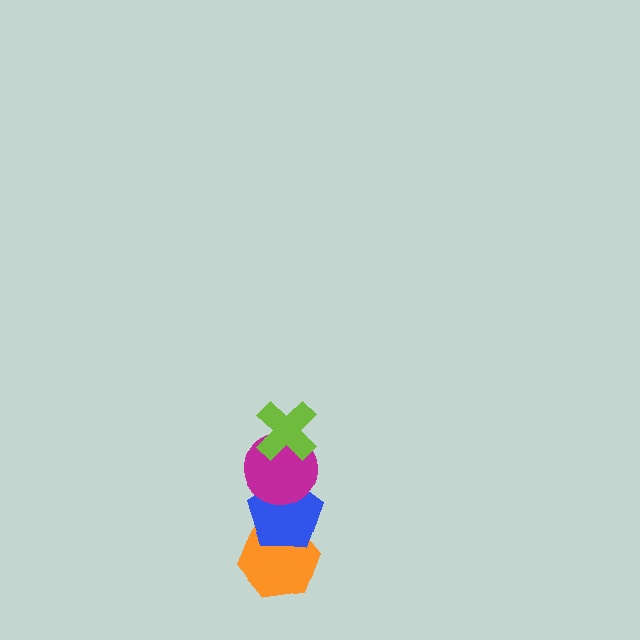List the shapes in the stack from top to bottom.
From top to bottom: the lime cross, the magenta circle, the blue pentagon, the orange hexagon.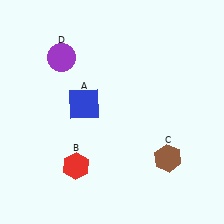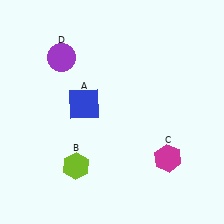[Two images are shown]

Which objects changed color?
B changed from red to lime. C changed from brown to magenta.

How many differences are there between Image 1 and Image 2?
There are 2 differences between the two images.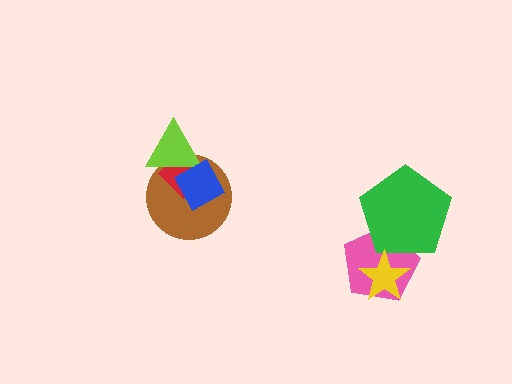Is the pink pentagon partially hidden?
Yes, it is partially covered by another shape.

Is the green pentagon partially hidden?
Yes, it is partially covered by another shape.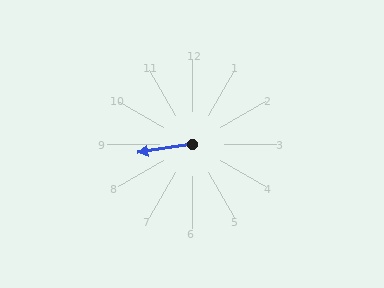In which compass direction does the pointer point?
West.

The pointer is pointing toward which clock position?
Roughly 9 o'clock.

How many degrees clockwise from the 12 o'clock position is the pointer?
Approximately 261 degrees.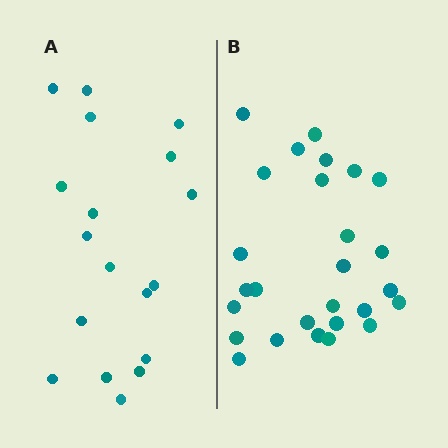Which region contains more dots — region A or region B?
Region B (the right region) has more dots.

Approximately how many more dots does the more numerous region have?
Region B has roughly 8 or so more dots than region A.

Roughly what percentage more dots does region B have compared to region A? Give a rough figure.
About 50% more.